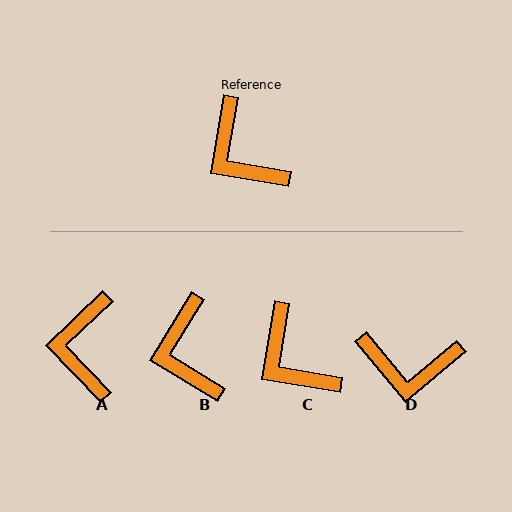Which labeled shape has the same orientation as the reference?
C.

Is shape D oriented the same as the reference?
No, it is off by about 49 degrees.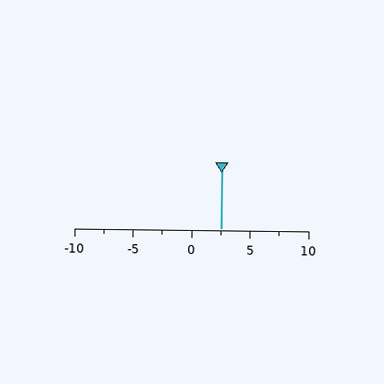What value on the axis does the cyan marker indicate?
The marker indicates approximately 2.5.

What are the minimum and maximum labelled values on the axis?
The axis runs from -10 to 10.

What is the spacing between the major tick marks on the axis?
The major ticks are spaced 5 apart.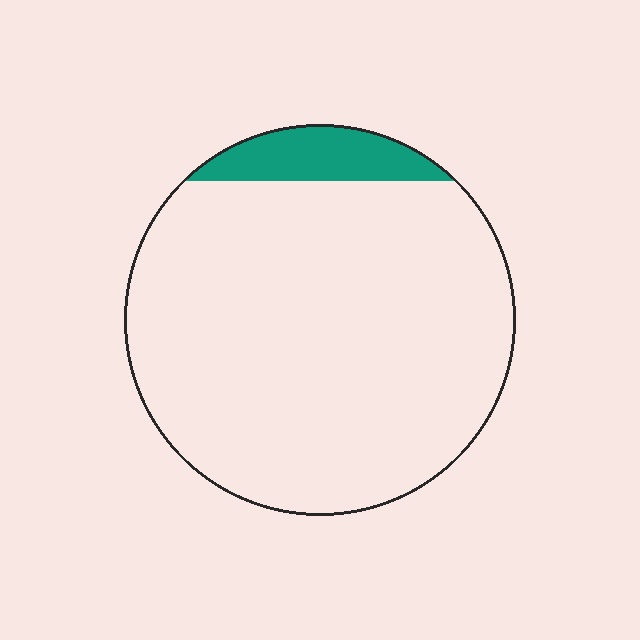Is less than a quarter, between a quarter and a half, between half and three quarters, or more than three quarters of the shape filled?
Less than a quarter.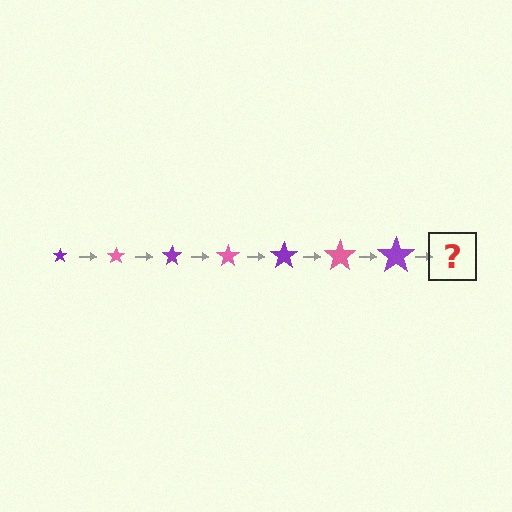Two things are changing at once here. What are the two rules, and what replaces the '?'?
The two rules are that the star grows larger each step and the color cycles through purple and pink. The '?' should be a pink star, larger than the previous one.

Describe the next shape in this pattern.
It should be a pink star, larger than the previous one.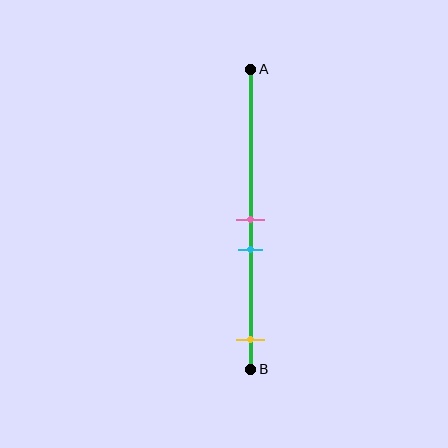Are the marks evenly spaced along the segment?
No, the marks are not evenly spaced.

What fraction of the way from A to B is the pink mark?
The pink mark is approximately 50% (0.5) of the way from A to B.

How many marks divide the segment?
There are 3 marks dividing the segment.